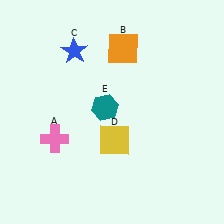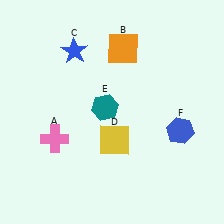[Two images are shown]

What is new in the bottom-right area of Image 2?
A blue hexagon (F) was added in the bottom-right area of Image 2.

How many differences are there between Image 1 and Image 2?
There is 1 difference between the two images.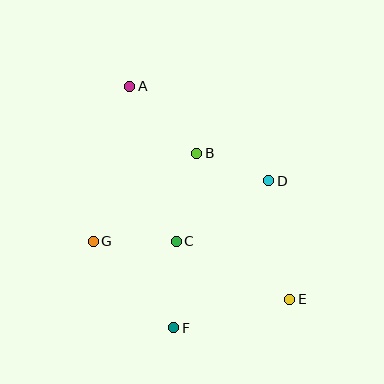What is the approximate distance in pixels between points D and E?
The distance between D and E is approximately 121 pixels.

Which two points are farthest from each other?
Points A and E are farthest from each other.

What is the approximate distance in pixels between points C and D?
The distance between C and D is approximately 111 pixels.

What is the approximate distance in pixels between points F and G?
The distance between F and G is approximately 118 pixels.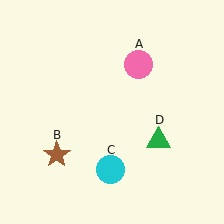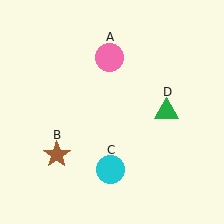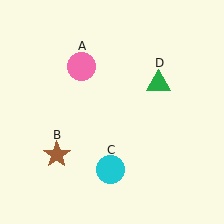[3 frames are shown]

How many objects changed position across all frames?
2 objects changed position: pink circle (object A), green triangle (object D).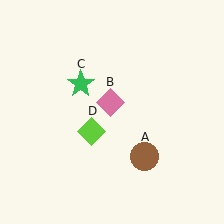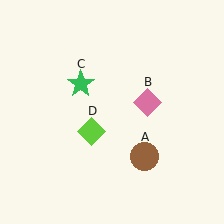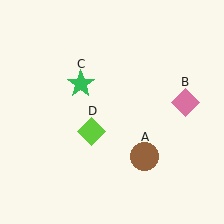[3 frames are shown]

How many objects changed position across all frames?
1 object changed position: pink diamond (object B).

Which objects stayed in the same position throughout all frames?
Brown circle (object A) and green star (object C) and lime diamond (object D) remained stationary.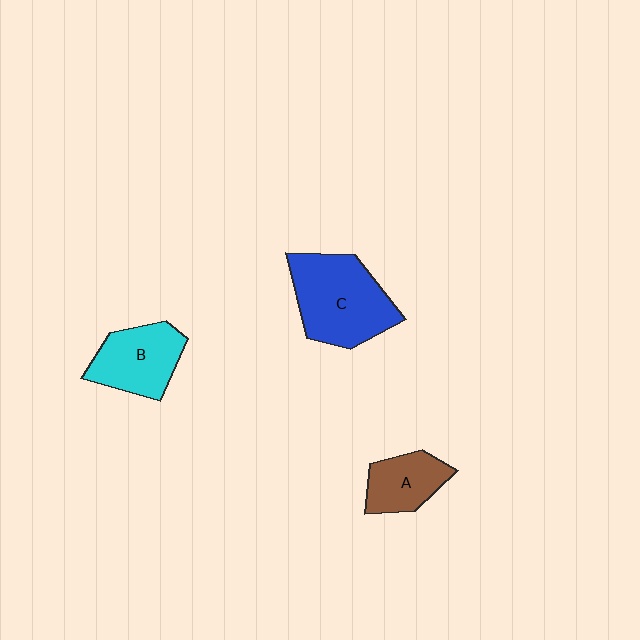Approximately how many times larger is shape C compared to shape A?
Approximately 1.9 times.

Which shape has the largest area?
Shape C (blue).